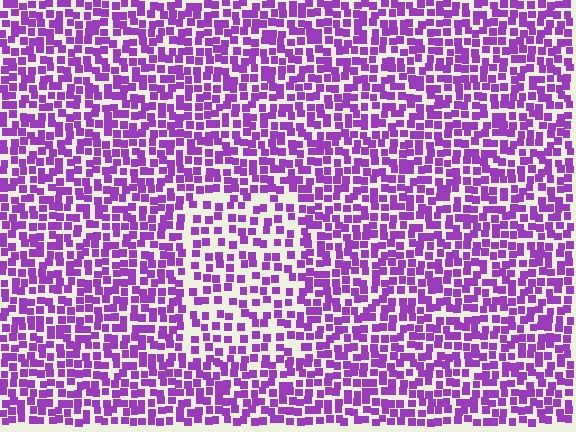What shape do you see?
I see a rectangle.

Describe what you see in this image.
The image contains small purple elements arranged at two different densities. A rectangle-shaped region is visible where the elements are less densely packed than the surrounding area.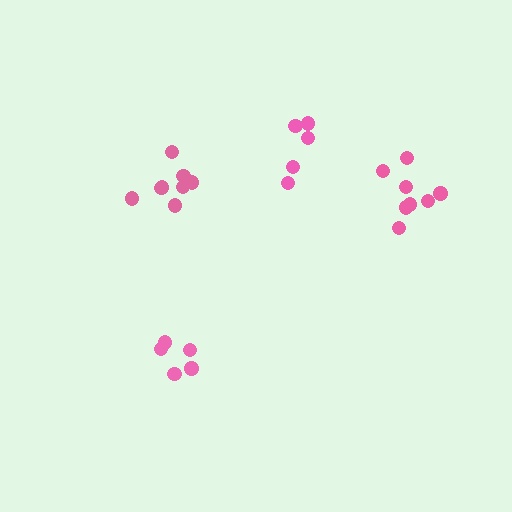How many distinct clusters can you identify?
There are 4 distinct clusters.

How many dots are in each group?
Group 1: 6 dots, Group 2: 8 dots, Group 3: 8 dots, Group 4: 5 dots (27 total).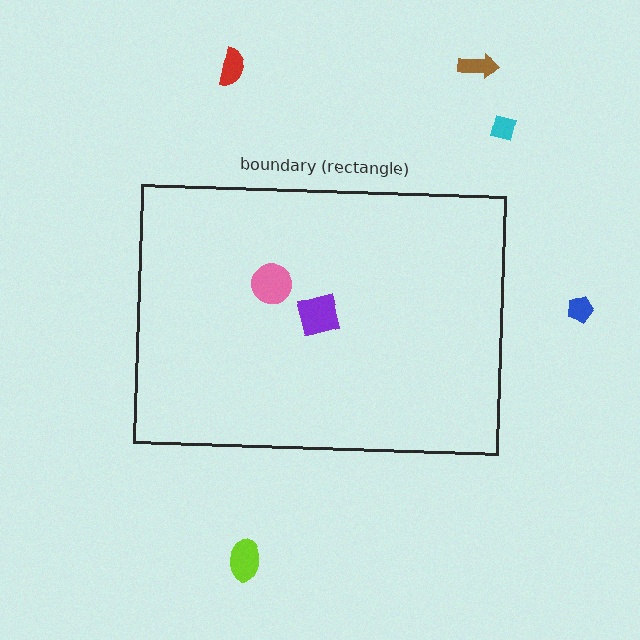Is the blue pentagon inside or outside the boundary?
Outside.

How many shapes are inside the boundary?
2 inside, 5 outside.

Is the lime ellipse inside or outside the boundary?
Outside.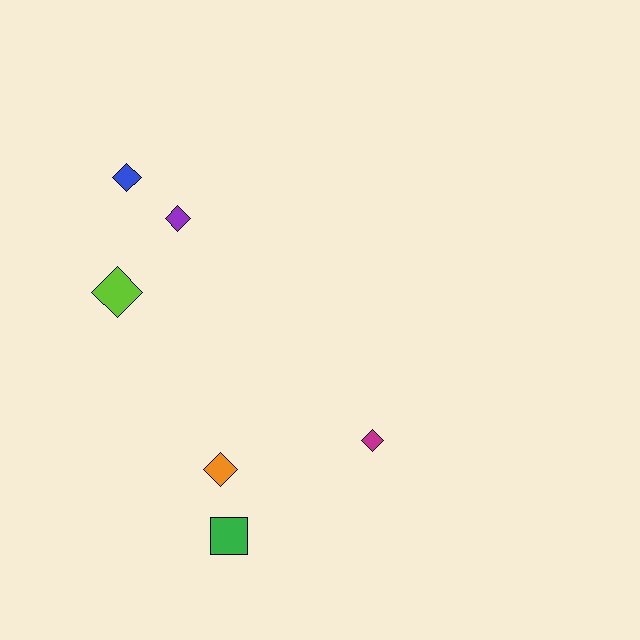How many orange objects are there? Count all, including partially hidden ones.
There is 1 orange object.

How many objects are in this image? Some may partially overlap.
There are 6 objects.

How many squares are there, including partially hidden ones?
There is 1 square.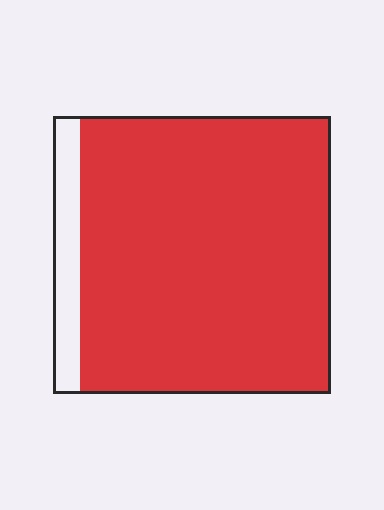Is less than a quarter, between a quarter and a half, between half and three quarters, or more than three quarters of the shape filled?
More than three quarters.